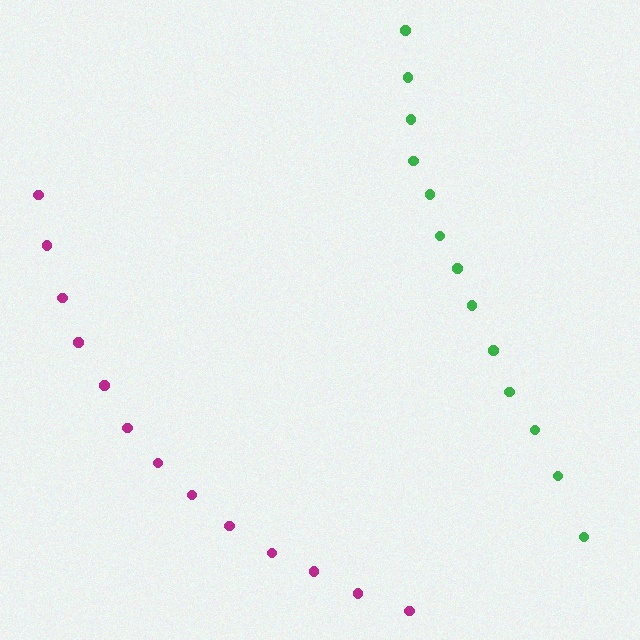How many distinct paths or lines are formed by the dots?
There are 2 distinct paths.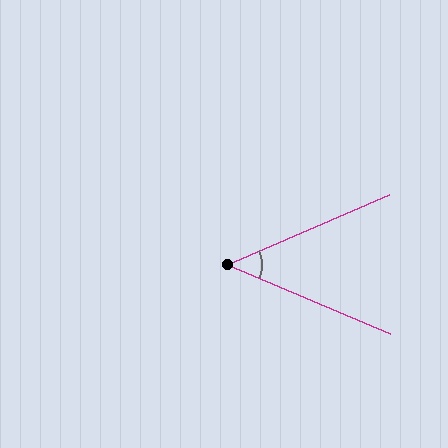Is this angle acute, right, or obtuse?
It is acute.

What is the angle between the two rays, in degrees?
Approximately 47 degrees.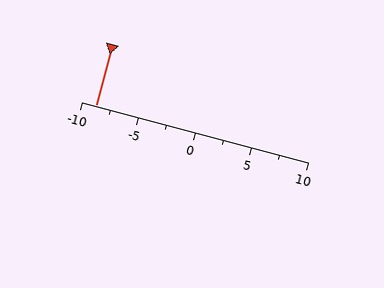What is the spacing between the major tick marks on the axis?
The major ticks are spaced 5 apart.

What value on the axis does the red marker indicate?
The marker indicates approximately -8.8.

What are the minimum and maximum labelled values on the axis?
The axis runs from -10 to 10.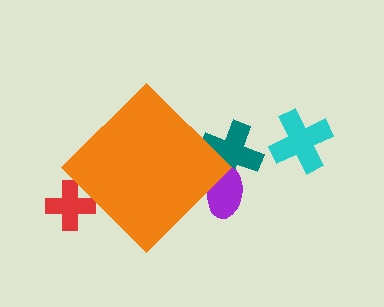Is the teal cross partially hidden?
Yes, the teal cross is partially hidden behind the orange diamond.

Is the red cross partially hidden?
Yes, the red cross is partially hidden behind the orange diamond.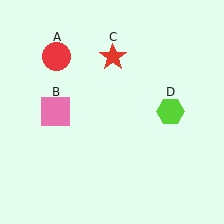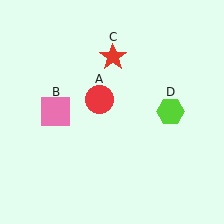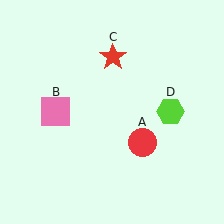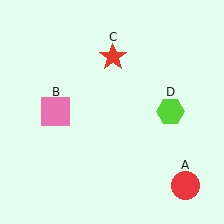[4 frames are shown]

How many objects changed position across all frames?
1 object changed position: red circle (object A).